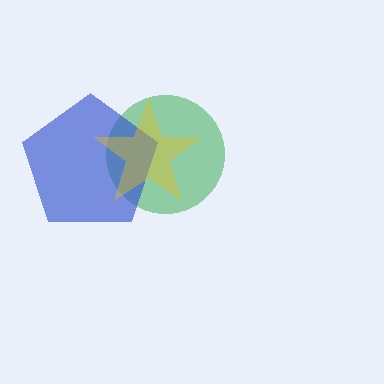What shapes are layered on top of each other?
The layered shapes are: a green circle, a blue pentagon, a yellow star.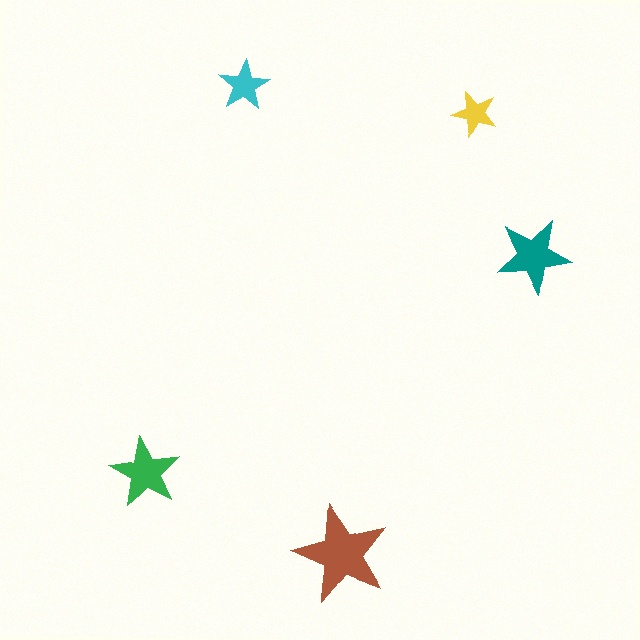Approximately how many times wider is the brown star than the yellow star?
About 2 times wider.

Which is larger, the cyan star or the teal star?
The teal one.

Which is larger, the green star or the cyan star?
The green one.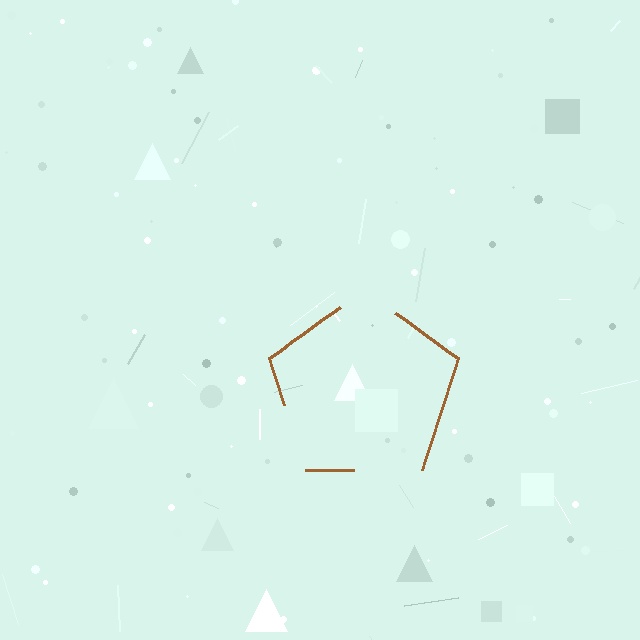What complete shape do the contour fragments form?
The contour fragments form a pentagon.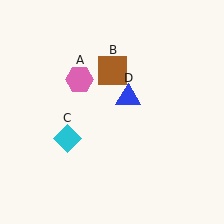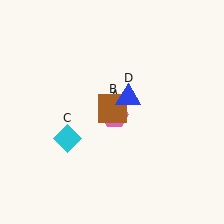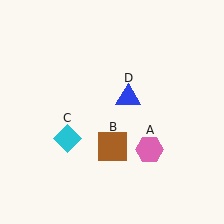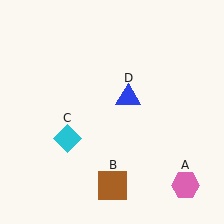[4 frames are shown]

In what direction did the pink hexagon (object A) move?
The pink hexagon (object A) moved down and to the right.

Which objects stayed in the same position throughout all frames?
Cyan diamond (object C) and blue triangle (object D) remained stationary.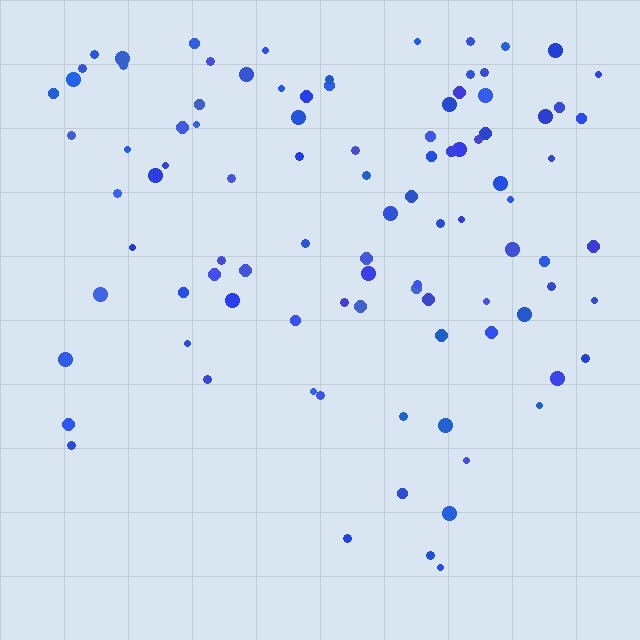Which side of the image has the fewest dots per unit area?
The bottom.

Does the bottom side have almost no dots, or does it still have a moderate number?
Still a moderate number, just noticeably fewer than the top.